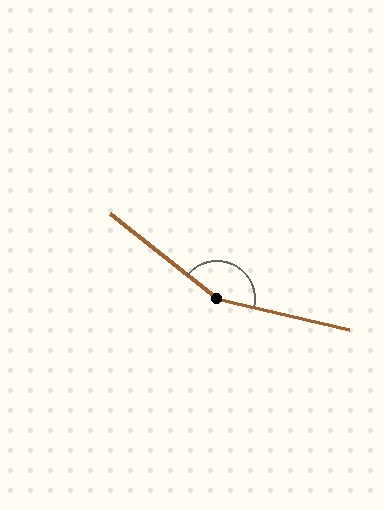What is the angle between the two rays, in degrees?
Approximately 154 degrees.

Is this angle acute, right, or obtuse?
It is obtuse.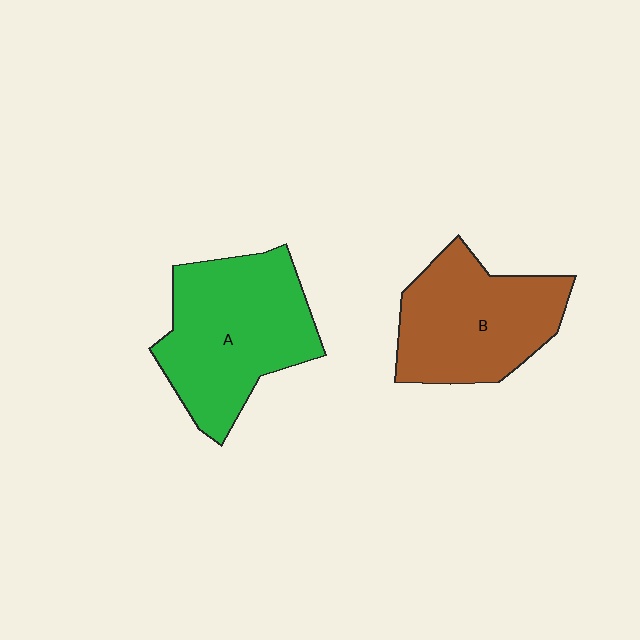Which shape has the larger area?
Shape A (green).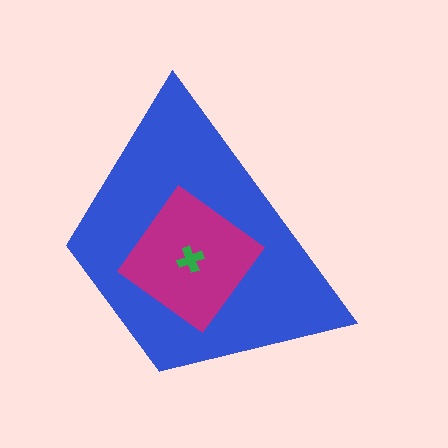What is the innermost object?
The green cross.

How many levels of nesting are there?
3.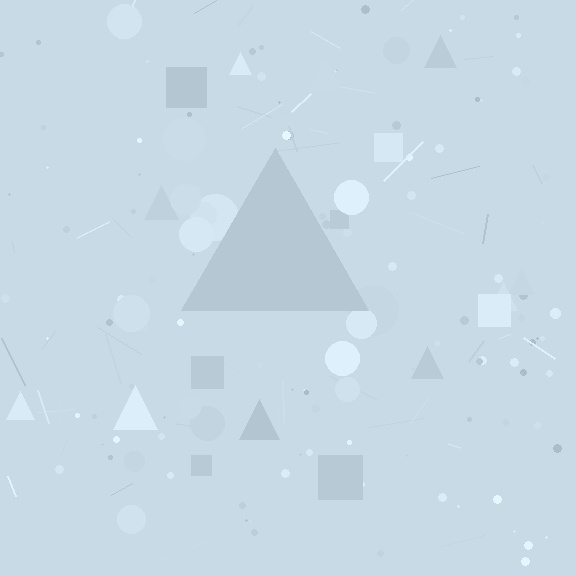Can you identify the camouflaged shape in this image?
The camouflaged shape is a triangle.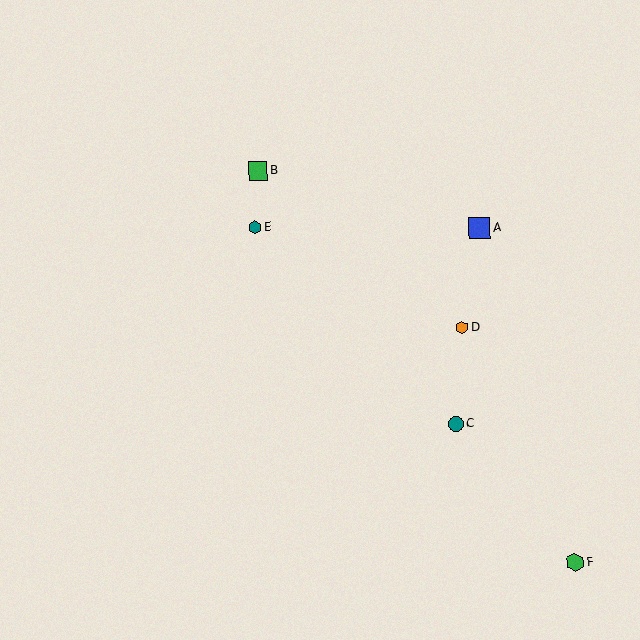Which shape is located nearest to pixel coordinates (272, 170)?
The green square (labeled B) at (258, 171) is nearest to that location.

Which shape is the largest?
The blue square (labeled A) is the largest.